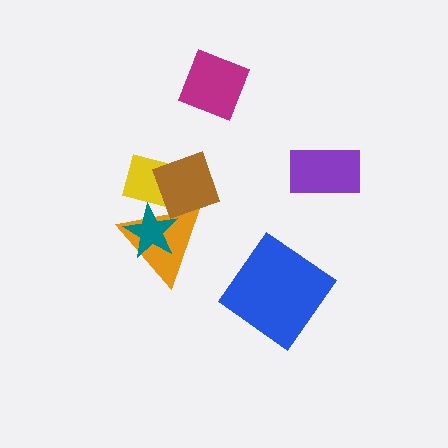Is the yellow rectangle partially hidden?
Yes, it is partially covered by another shape.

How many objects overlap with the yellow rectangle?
3 objects overlap with the yellow rectangle.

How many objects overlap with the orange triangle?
3 objects overlap with the orange triangle.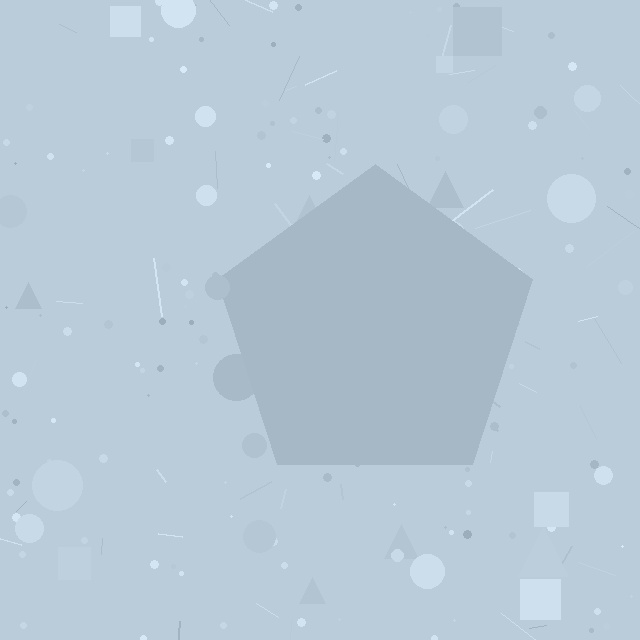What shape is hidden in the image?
A pentagon is hidden in the image.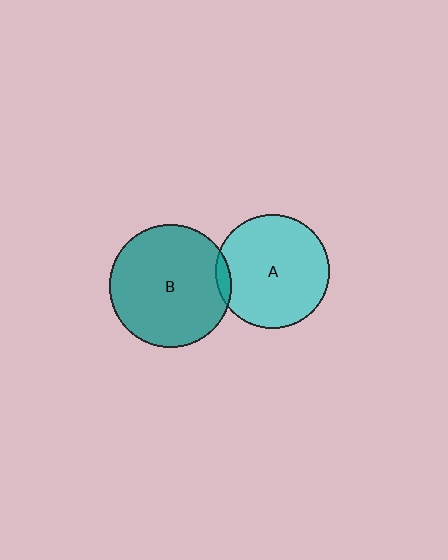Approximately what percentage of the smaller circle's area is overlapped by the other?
Approximately 5%.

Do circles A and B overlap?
Yes.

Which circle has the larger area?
Circle B (teal).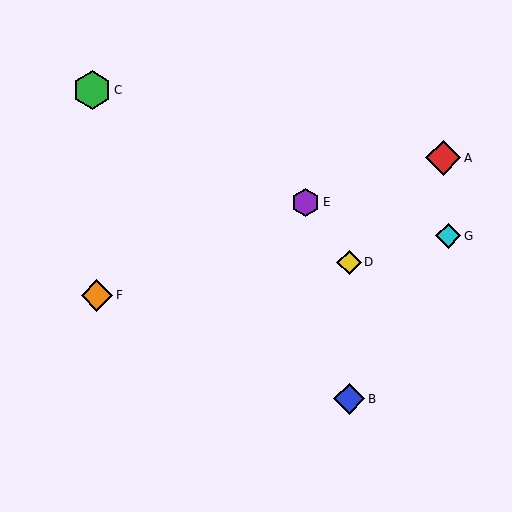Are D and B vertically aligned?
Yes, both are at x≈349.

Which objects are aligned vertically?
Objects B, D are aligned vertically.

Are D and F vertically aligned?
No, D is at x≈349 and F is at x≈97.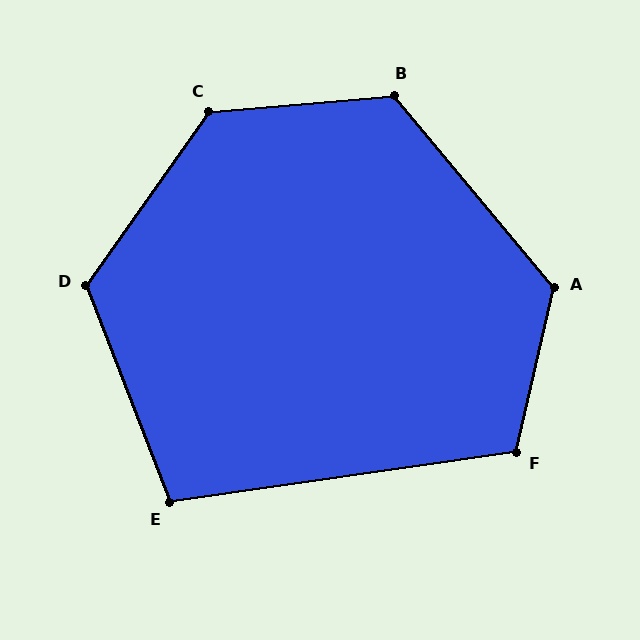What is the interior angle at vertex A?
Approximately 127 degrees (obtuse).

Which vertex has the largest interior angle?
C, at approximately 130 degrees.